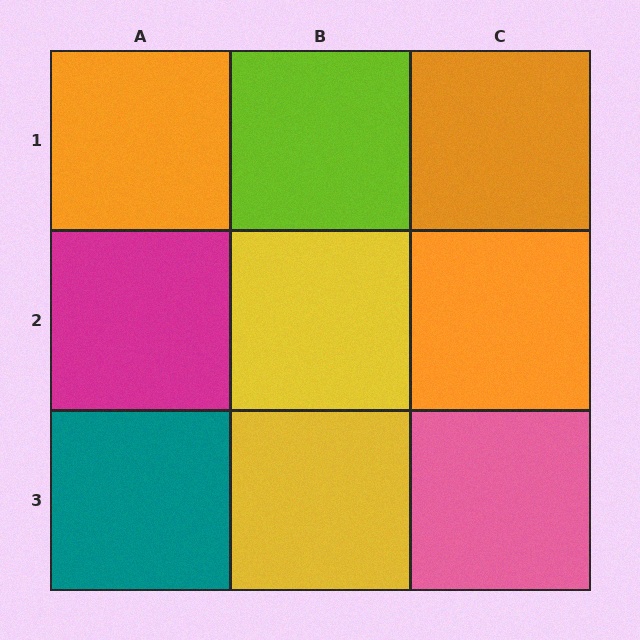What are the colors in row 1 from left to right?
Orange, lime, orange.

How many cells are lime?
1 cell is lime.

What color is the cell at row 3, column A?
Teal.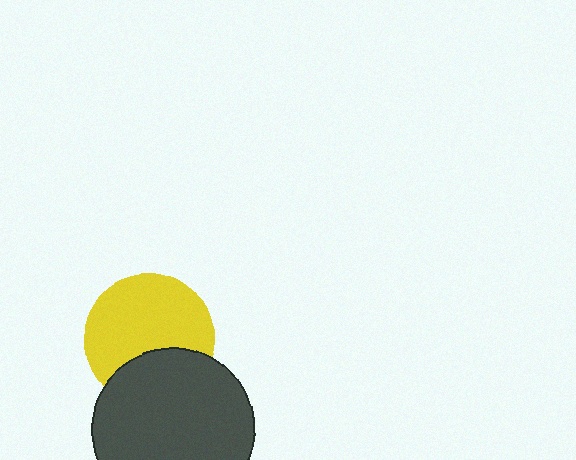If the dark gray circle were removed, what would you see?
You would see the complete yellow circle.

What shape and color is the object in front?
The object in front is a dark gray circle.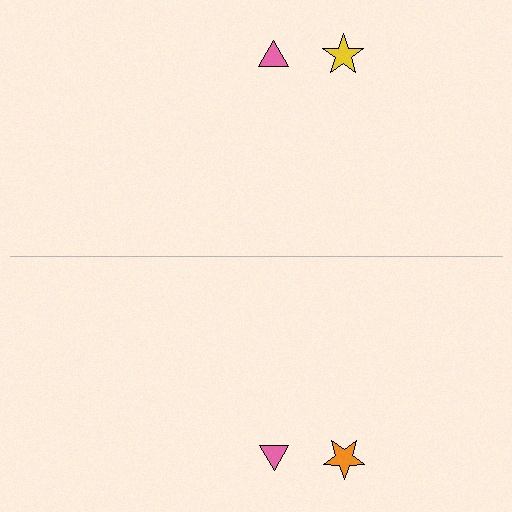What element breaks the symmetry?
The orange star on the bottom side breaks the symmetry — its mirror counterpart is yellow.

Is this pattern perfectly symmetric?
No, the pattern is not perfectly symmetric. The orange star on the bottom side breaks the symmetry — its mirror counterpart is yellow.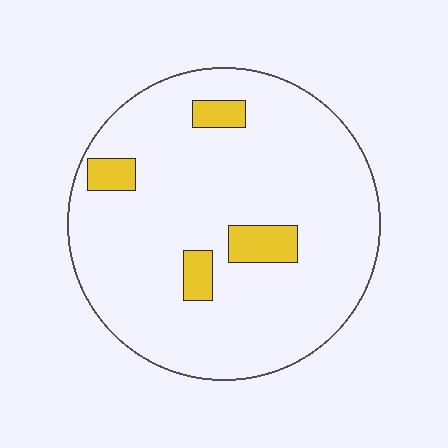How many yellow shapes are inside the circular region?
4.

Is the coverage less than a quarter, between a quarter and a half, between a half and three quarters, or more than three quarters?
Less than a quarter.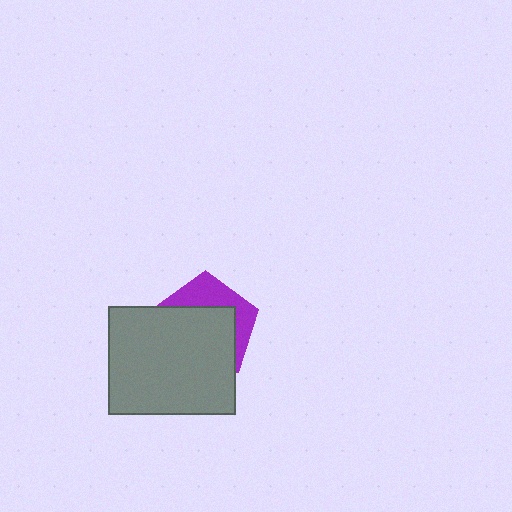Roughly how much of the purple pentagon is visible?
A small part of it is visible (roughly 34%).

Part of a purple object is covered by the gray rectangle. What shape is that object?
It is a pentagon.